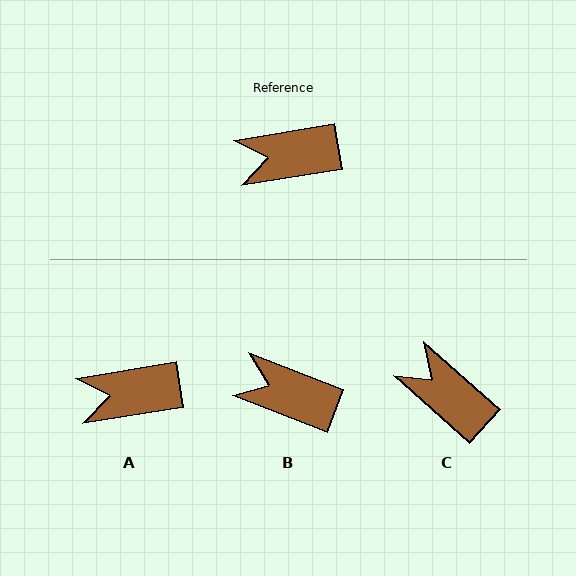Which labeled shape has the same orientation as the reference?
A.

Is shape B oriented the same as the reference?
No, it is off by about 30 degrees.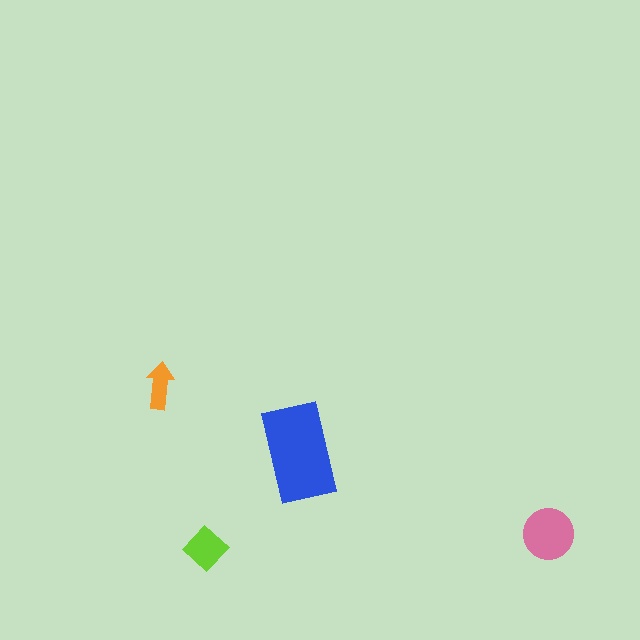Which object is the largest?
The blue rectangle.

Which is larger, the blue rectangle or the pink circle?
The blue rectangle.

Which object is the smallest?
The orange arrow.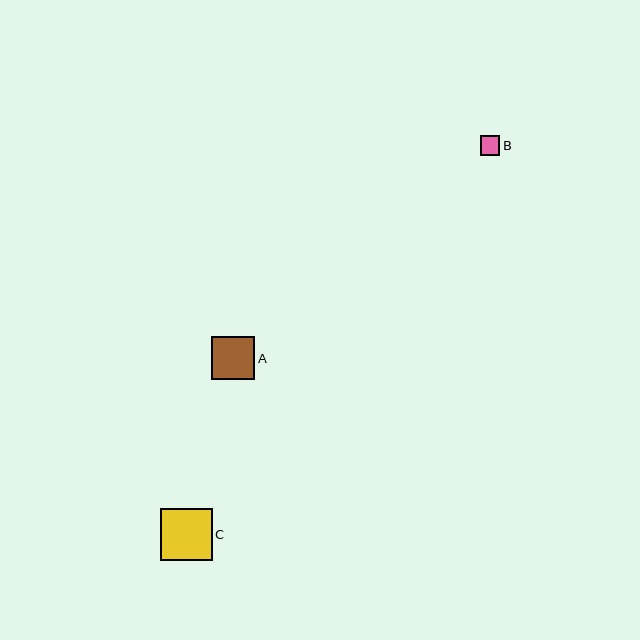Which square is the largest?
Square C is the largest with a size of approximately 52 pixels.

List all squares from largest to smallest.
From largest to smallest: C, A, B.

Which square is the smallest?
Square B is the smallest with a size of approximately 20 pixels.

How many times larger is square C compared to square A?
Square C is approximately 1.2 times the size of square A.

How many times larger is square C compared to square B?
Square C is approximately 2.6 times the size of square B.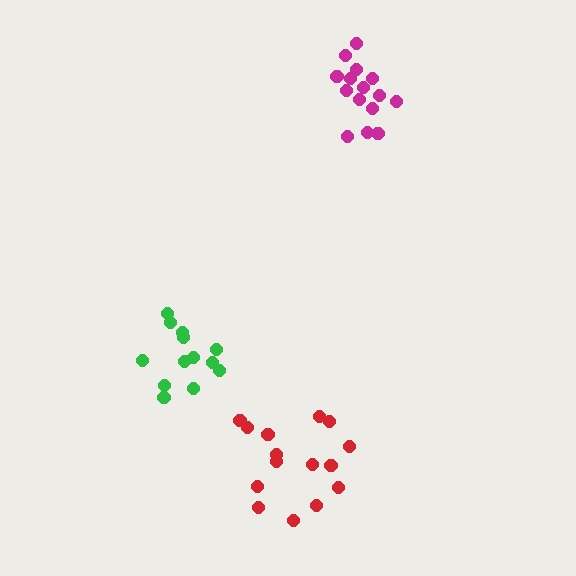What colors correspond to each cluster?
The clusters are colored: magenta, green, red.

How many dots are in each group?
Group 1: 15 dots, Group 2: 14 dots, Group 3: 15 dots (44 total).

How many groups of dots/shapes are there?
There are 3 groups.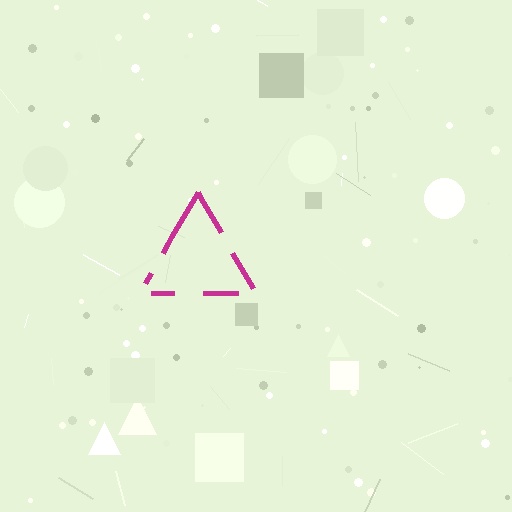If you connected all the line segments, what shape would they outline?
They would outline a triangle.